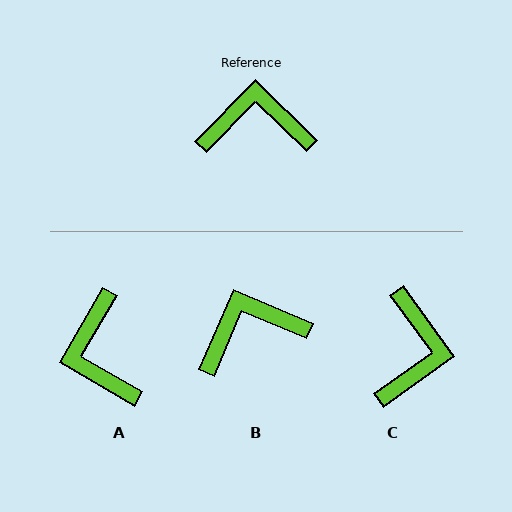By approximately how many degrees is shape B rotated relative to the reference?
Approximately 21 degrees counter-clockwise.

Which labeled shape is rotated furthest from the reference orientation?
A, about 104 degrees away.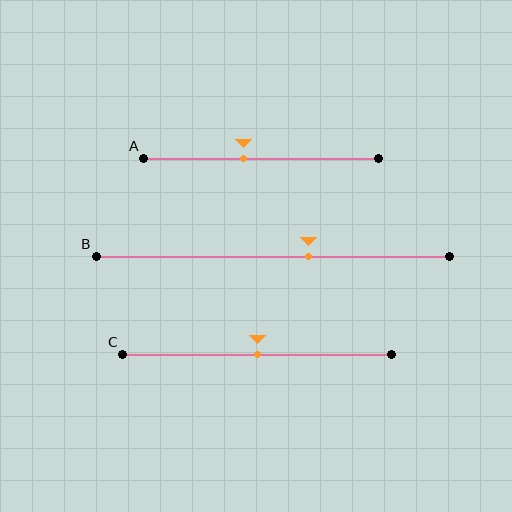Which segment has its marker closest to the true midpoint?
Segment C has its marker closest to the true midpoint.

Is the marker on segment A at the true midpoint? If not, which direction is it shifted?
No, the marker on segment A is shifted to the left by about 8% of the segment length.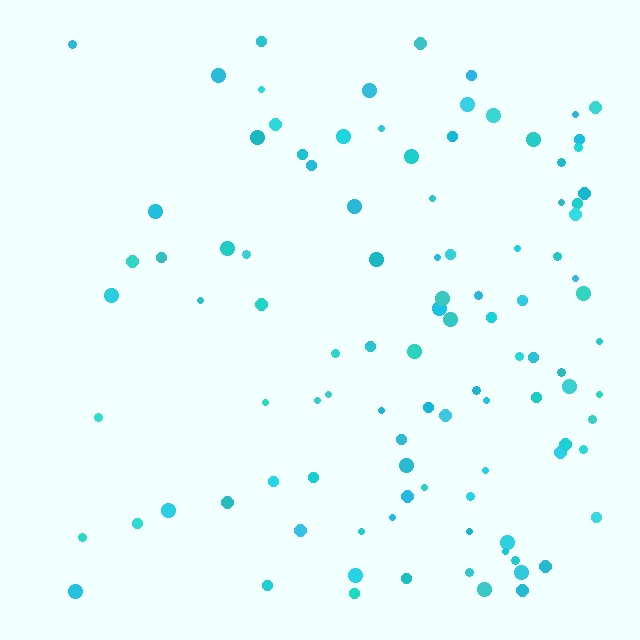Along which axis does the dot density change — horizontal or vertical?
Horizontal.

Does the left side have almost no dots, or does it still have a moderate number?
Still a moderate number, just noticeably fewer than the right.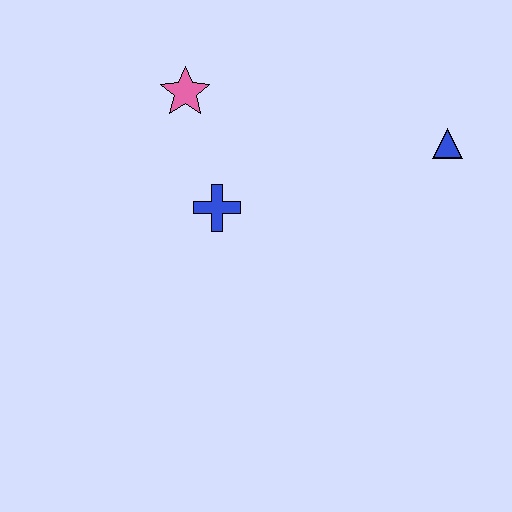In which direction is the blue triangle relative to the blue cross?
The blue triangle is to the right of the blue cross.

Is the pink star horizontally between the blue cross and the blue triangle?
No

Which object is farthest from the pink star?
The blue triangle is farthest from the pink star.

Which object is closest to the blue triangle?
The blue cross is closest to the blue triangle.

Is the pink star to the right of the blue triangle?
No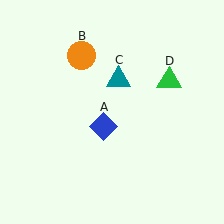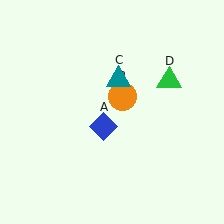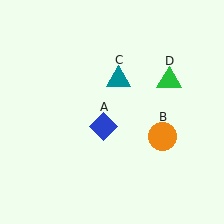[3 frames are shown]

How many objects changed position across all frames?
1 object changed position: orange circle (object B).